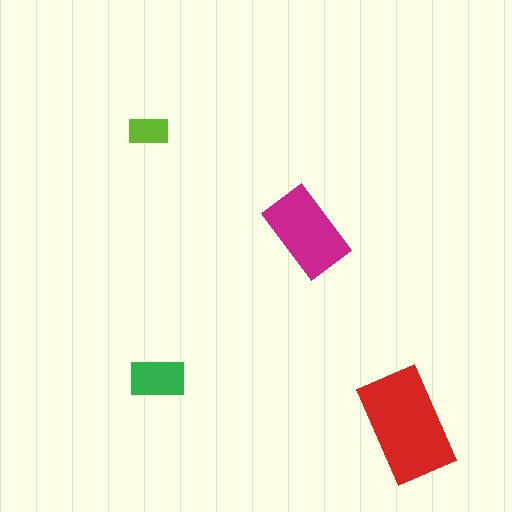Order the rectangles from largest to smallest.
the red one, the magenta one, the green one, the lime one.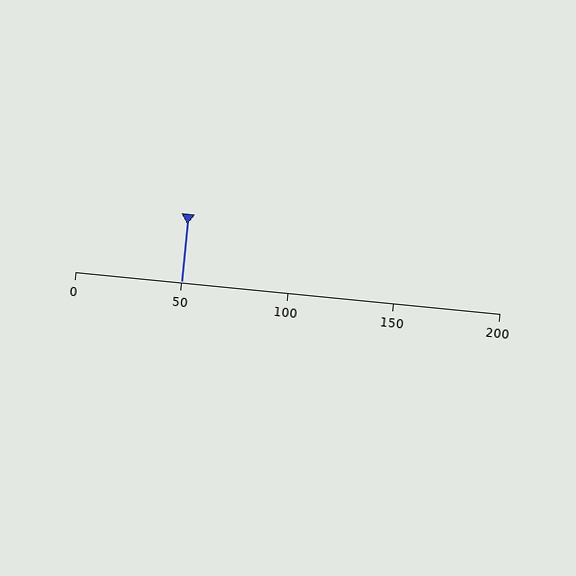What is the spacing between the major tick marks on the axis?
The major ticks are spaced 50 apart.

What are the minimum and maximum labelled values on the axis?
The axis runs from 0 to 200.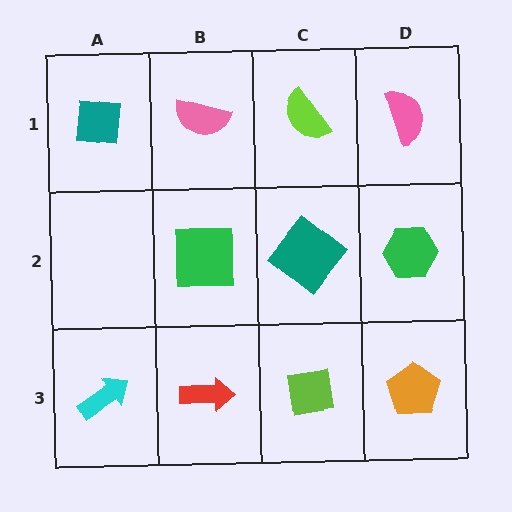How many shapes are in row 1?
4 shapes.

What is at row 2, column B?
A green square.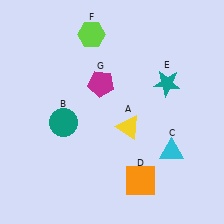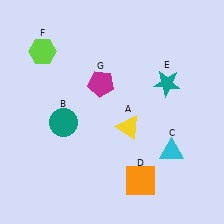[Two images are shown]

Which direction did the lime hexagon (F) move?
The lime hexagon (F) moved left.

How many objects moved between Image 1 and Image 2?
1 object moved between the two images.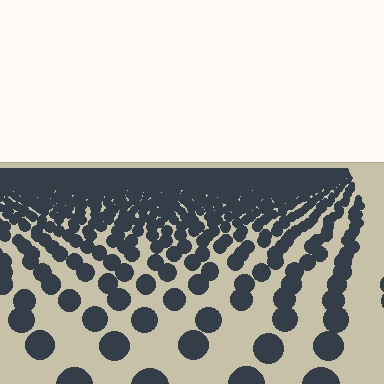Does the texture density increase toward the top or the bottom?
Density increases toward the top.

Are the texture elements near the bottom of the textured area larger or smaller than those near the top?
Larger. Near the bottom, elements are closer to the viewer and appear at a bigger on-screen size.